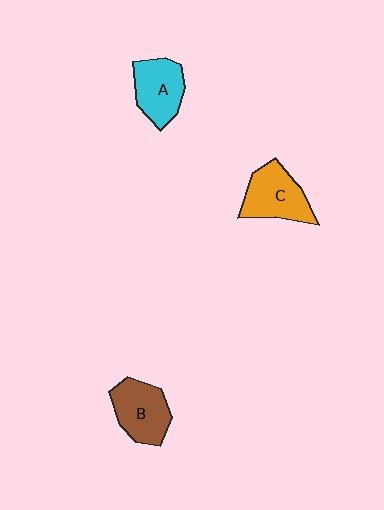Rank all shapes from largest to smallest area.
From largest to smallest: C (orange), B (brown), A (cyan).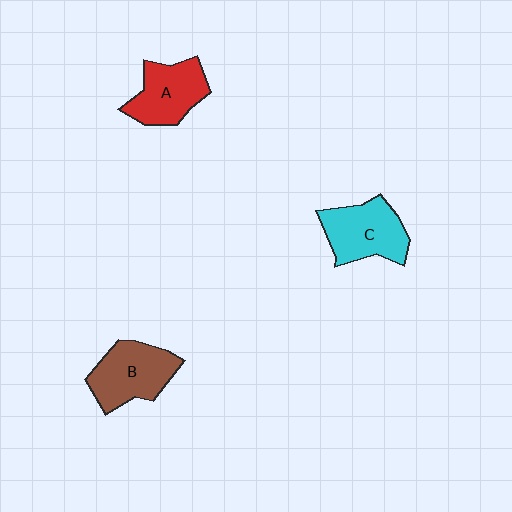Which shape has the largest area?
Shape C (cyan).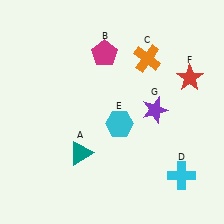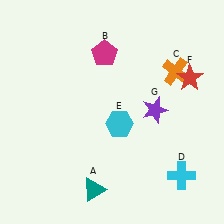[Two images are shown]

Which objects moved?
The objects that moved are: the teal triangle (A), the orange cross (C).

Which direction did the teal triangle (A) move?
The teal triangle (A) moved down.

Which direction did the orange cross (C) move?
The orange cross (C) moved right.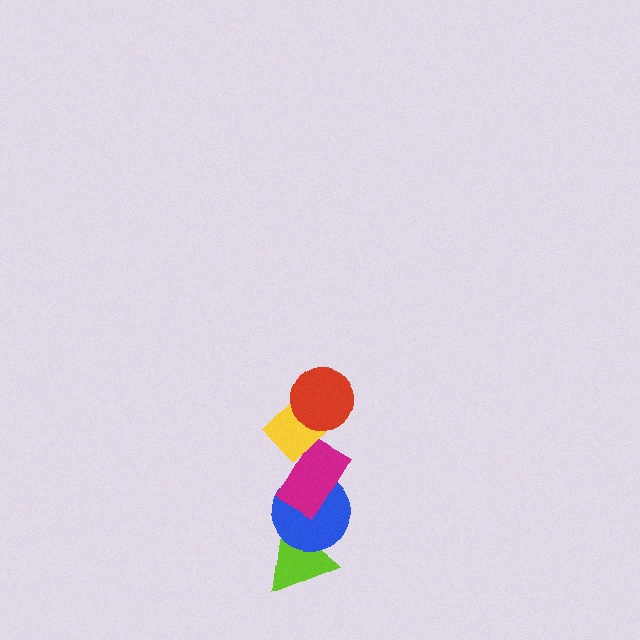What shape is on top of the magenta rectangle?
The yellow diamond is on top of the magenta rectangle.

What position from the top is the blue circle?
The blue circle is 4th from the top.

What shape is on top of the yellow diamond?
The red circle is on top of the yellow diamond.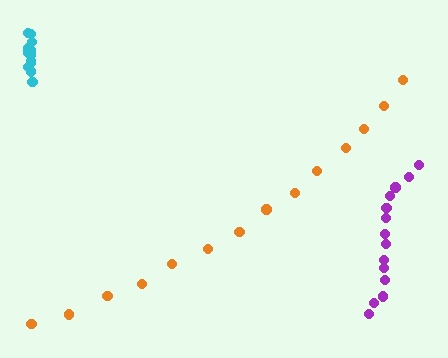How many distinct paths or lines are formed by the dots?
There are 3 distinct paths.